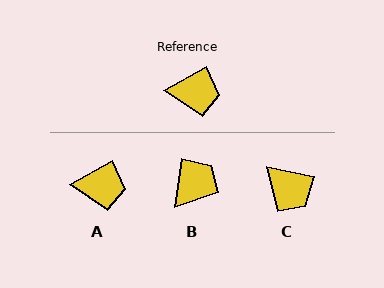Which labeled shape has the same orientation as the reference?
A.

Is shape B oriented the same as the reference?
No, it is off by about 53 degrees.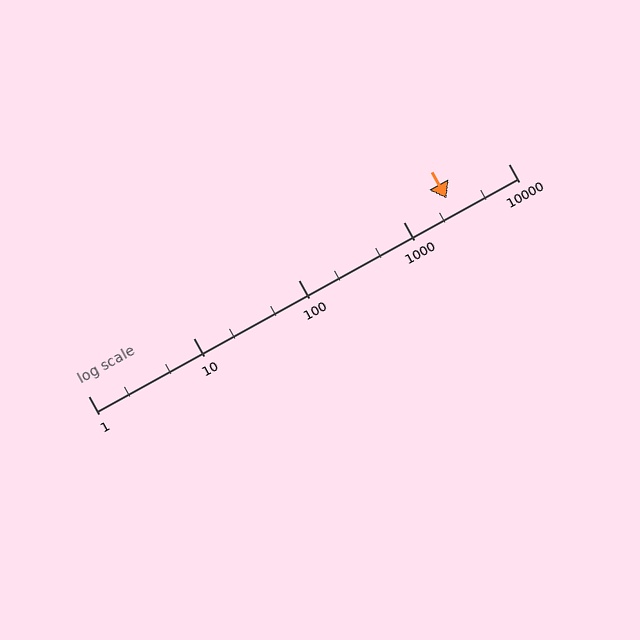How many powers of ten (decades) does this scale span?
The scale spans 4 decades, from 1 to 10000.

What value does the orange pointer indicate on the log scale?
The pointer indicates approximately 2600.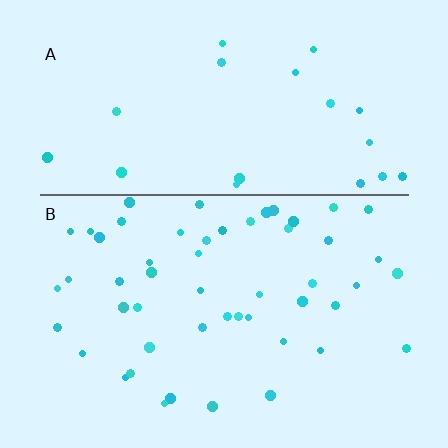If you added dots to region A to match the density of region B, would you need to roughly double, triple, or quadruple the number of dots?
Approximately double.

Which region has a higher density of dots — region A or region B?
B (the bottom).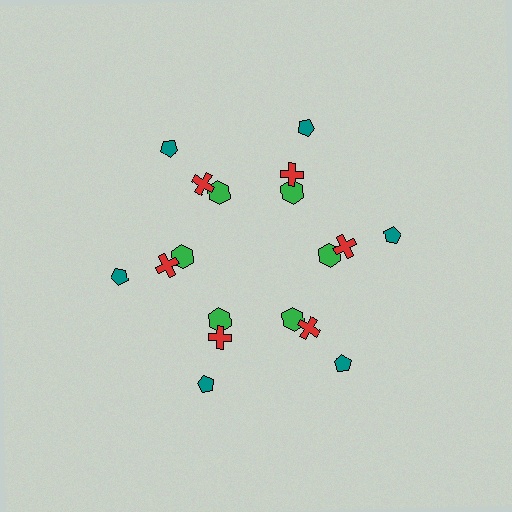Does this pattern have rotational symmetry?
Yes, this pattern has 6-fold rotational symmetry. It looks the same after rotating 60 degrees around the center.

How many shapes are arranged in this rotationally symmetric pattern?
There are 18 shapes, arranged in 6 groups of 3.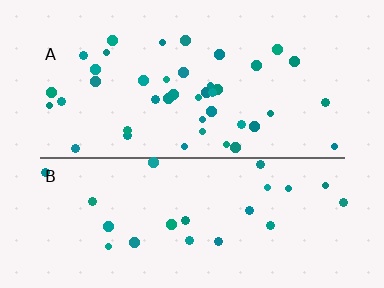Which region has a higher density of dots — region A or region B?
A (the top).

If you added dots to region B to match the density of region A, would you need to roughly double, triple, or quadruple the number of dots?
Approximately double.